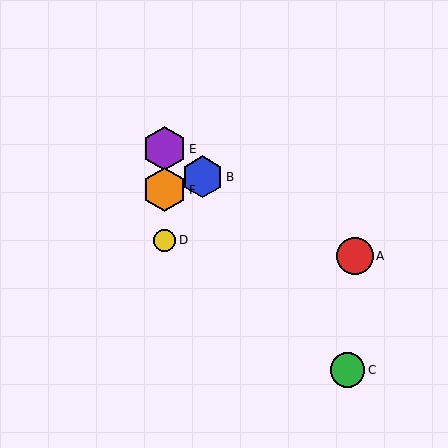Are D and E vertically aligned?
Yes, both are at x≈164.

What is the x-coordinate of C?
Object C is at x≈348.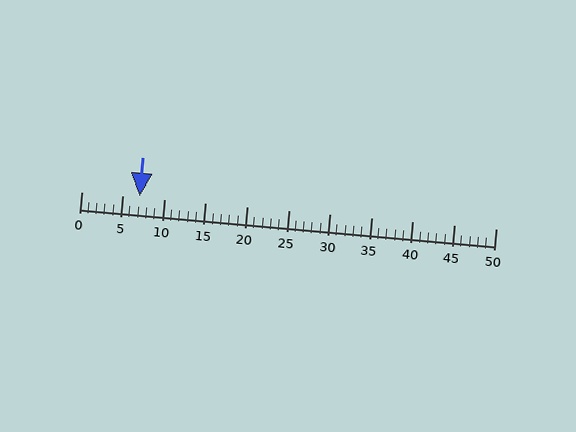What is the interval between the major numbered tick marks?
The major tick marks are spaced 5 units apart.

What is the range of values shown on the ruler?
The ruler shows values from 0 to 50.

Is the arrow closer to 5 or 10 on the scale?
The arrow is closer to 5.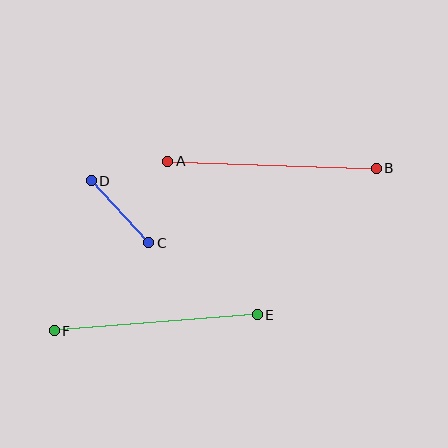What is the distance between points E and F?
The distance is approximately 203 pixels.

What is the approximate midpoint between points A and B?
The midpoint is at approximately (272, 165) pixels.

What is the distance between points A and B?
The distance is approximately 208 pixels.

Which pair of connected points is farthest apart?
Points A and B are farthest apart.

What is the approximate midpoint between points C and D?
The midpoint is at approximately (120, 212) pixels.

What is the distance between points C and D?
The distance is approximately 85 pixels.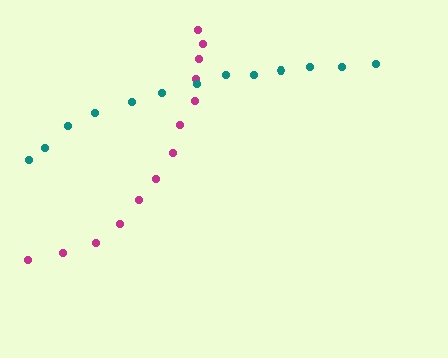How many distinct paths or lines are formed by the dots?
There are 2 distinct paths.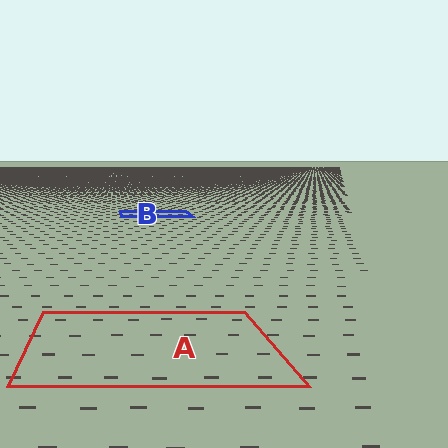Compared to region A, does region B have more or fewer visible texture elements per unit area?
Region B has more texture elements per unit area — they are packed more densely because it is farther away.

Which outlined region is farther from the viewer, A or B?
Region B is farther from the viewer — the texture elements inside it appear smaller and more densely packed.